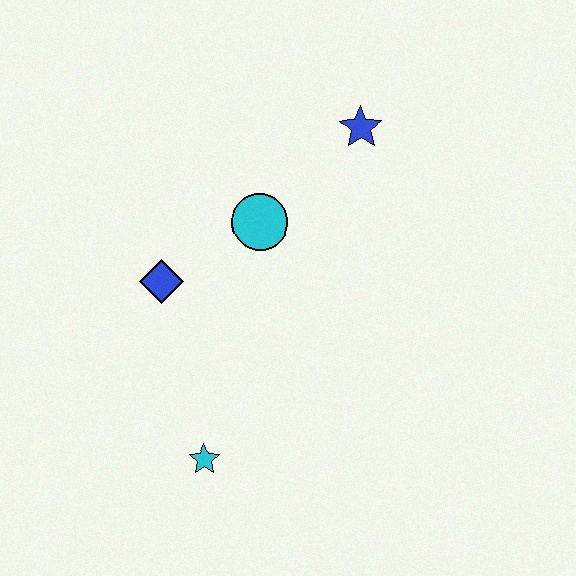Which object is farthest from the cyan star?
The blue star is farthest from the cyan star.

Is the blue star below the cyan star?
No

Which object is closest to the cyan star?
The blue diamond is closest to the cyan star.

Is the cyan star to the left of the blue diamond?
No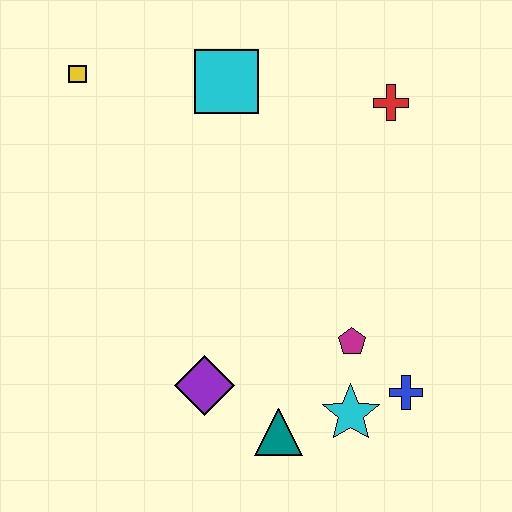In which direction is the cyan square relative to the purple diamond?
The cyan square is above the purple diamond.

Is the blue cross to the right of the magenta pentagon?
Yes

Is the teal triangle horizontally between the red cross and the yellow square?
Yes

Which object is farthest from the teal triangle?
The yellow square is farthest from the teal triangle.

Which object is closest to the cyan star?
The blue cross is closest to the cyan star.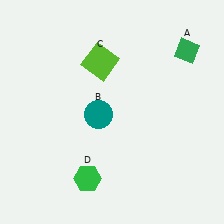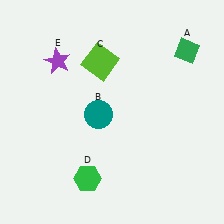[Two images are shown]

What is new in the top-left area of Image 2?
A purple star (E) was added in the top-left area of Image 2.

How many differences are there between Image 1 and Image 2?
There is 1 difference between the two images.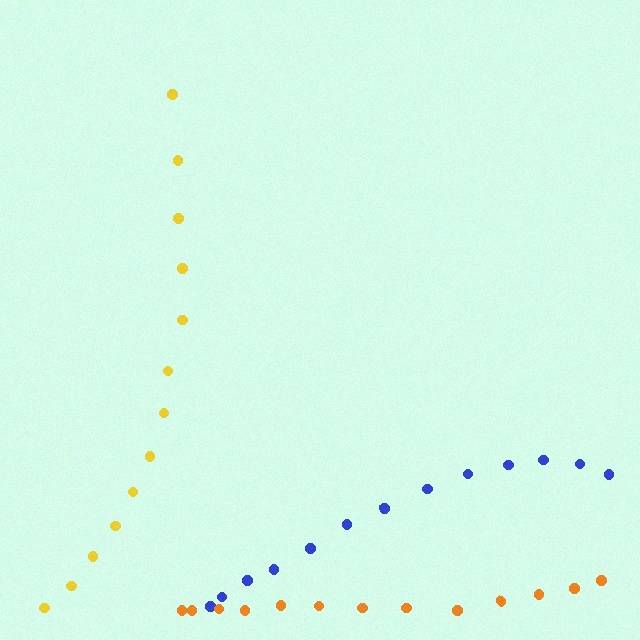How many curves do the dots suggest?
There are 3 distinct paths.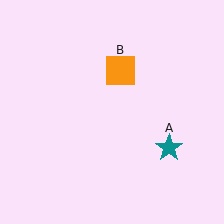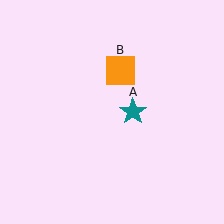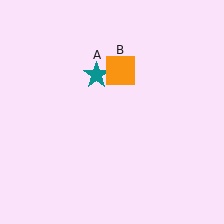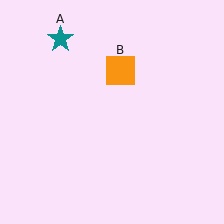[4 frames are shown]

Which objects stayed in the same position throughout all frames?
Orange square (object B) remained stationary.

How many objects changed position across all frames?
1 object changed position: teal star (object A).